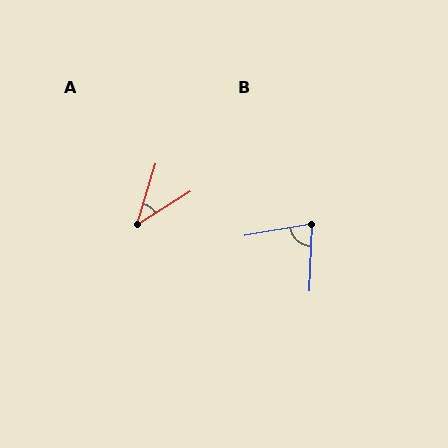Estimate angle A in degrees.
Approximately 41 degrees.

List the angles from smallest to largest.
A (41°), B (78°).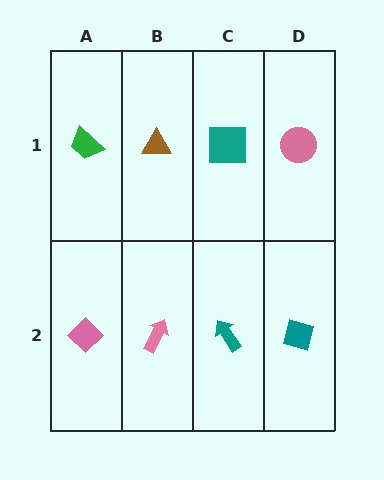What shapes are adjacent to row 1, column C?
A teal arrow (row 2, column C), a brown triangle (row 1, column B), a pink circle (row 1, column D).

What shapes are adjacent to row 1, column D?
A teal square (row 2, column D), a teal square (row 1, column C).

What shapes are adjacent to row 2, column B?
A brown triangle (row 1, column B), a pink diamond (row 2, column A), a teal arrow (row 2, column C).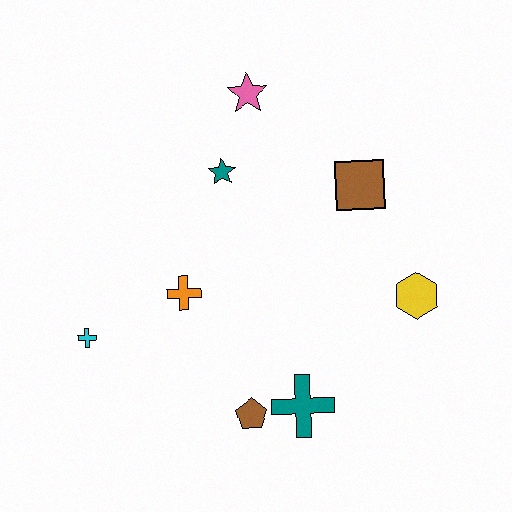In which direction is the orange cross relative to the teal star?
The orange cross is below the teal star.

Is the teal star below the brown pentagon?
No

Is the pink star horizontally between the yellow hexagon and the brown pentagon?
Yes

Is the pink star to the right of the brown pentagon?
Yes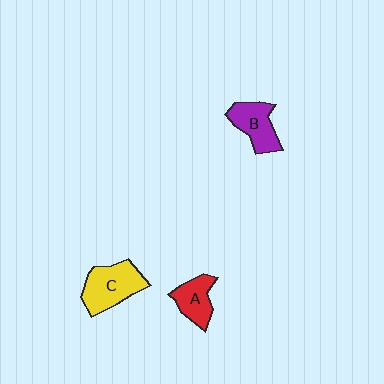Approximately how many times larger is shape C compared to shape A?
Approximately 1.5 times.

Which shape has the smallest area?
Shape A (red).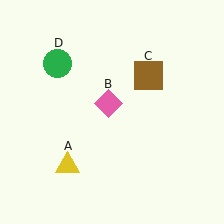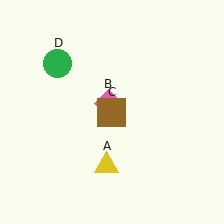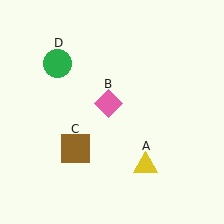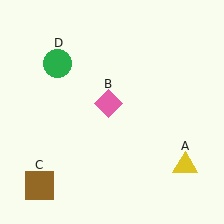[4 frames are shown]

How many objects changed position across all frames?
2 objects changed position: yellow triangle (object A), brown square (object C).